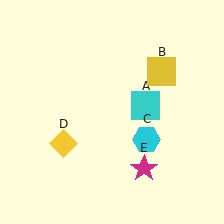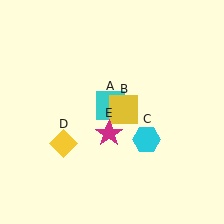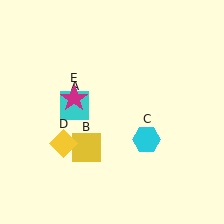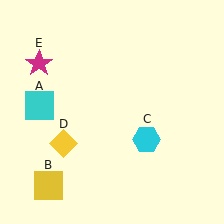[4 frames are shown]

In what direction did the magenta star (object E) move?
The magenta star (object E) moved up and to the left.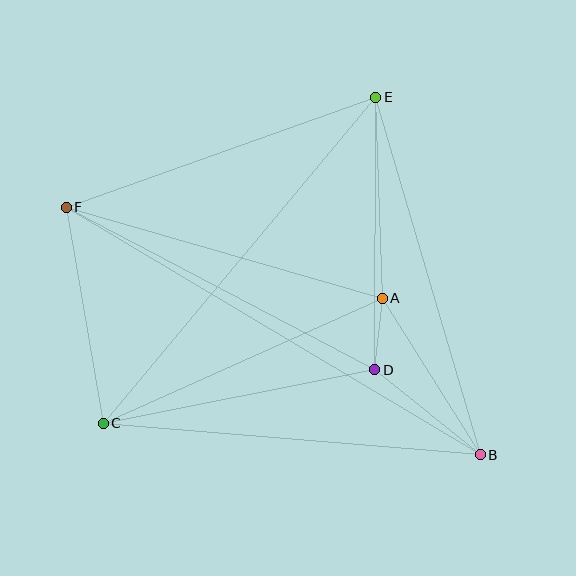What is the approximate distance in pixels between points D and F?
The distance between D and F is approximately 349 pixels.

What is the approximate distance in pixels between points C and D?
The distance between C and D is approximately 277 pixels.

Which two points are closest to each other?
Points A and D are closest to each other.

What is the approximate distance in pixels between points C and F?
The distance between C and F is approximately 219 pixels.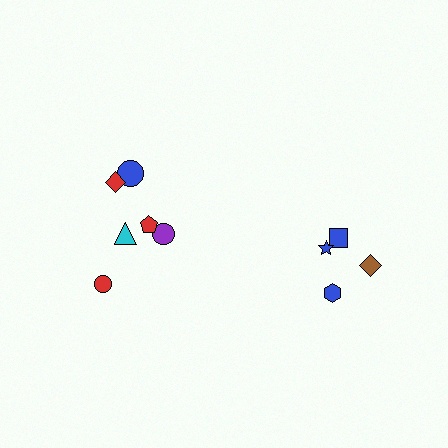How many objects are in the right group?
There are 4 objects.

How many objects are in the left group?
There are 6 objects.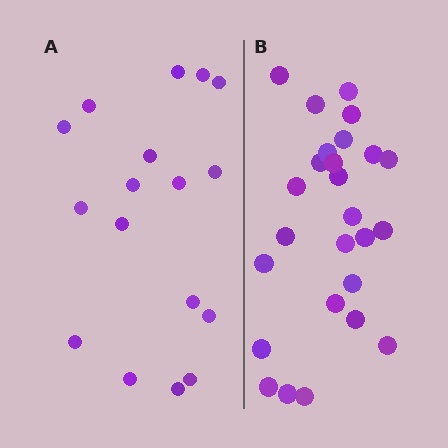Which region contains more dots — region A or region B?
Region B (the right region) has more dots.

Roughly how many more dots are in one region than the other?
Region B has roughly 8 or so more dots than region A.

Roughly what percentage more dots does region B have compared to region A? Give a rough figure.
About 55% more.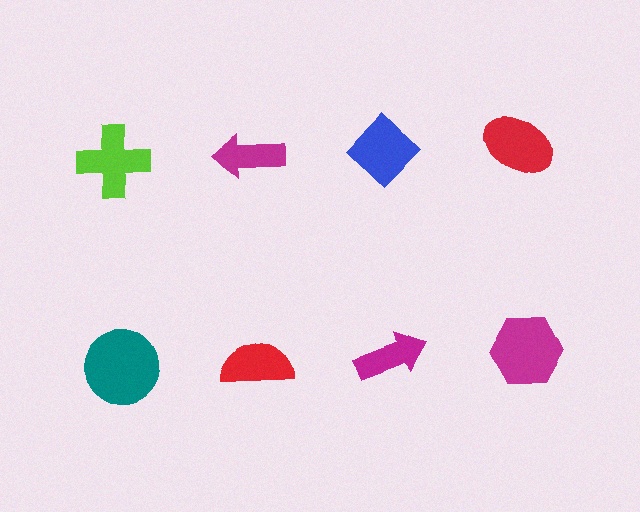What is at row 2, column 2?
A red semicircle.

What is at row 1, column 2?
A magenta arrow.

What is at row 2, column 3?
A magenta arrow.